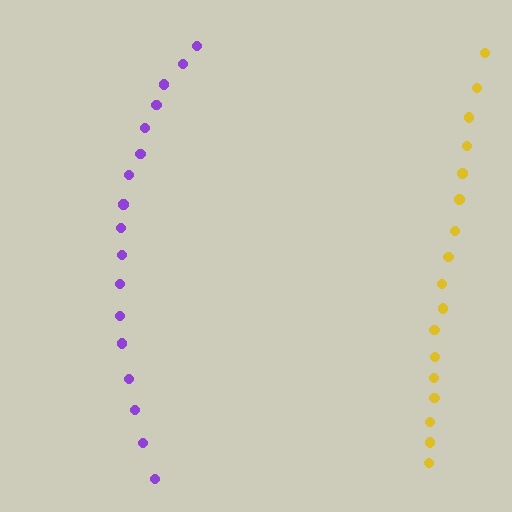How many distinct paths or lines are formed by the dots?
There are 2 distinct paths.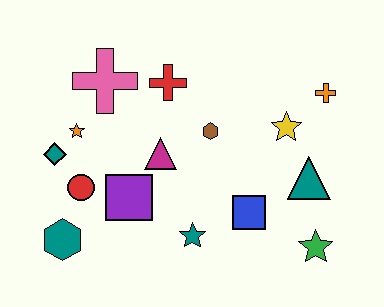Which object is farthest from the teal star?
The orange cross is farthest from the teal star.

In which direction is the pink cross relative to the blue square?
The pink cross is to the left of the blue square.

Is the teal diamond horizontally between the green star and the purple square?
No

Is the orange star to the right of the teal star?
No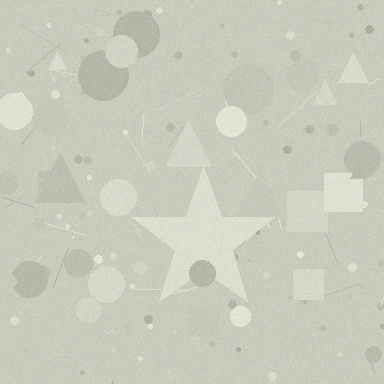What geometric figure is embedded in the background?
A star is embedded in the background.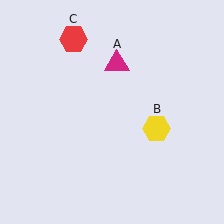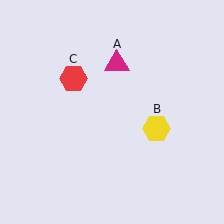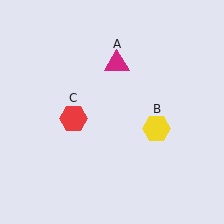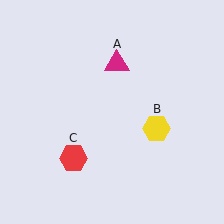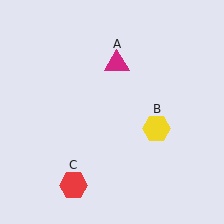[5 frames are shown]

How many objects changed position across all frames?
1 object changed position: red hexagon (object C).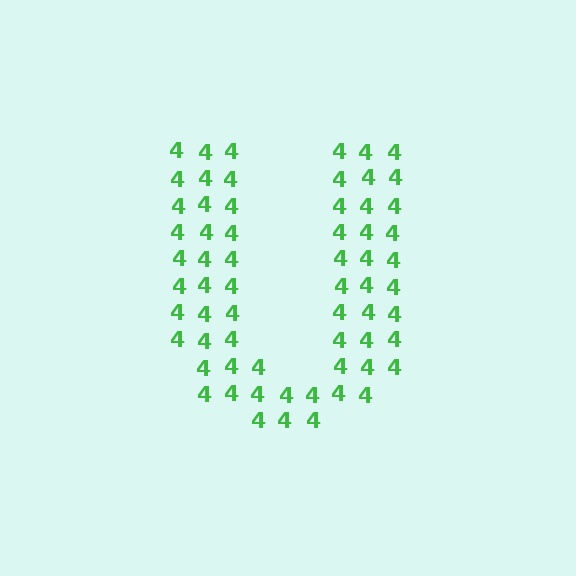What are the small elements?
The small elements are digit 4's.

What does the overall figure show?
The overall figure shows the letter U.